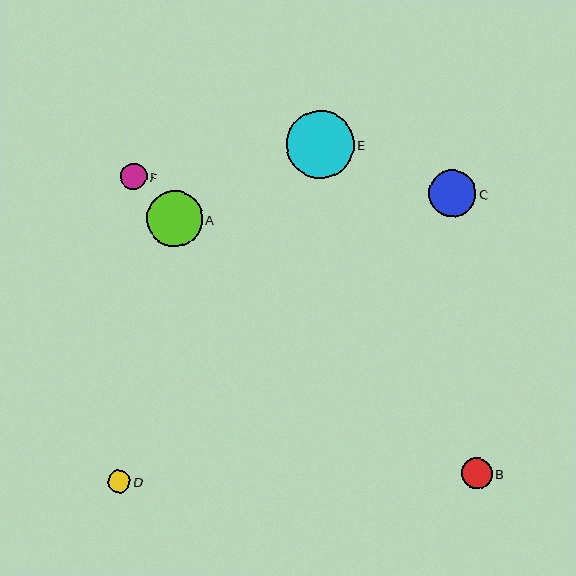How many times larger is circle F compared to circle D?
Circle F is approximately 1.2 times the size of circle D.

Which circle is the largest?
Circle E is the largest with a size of approximately 68 pixels.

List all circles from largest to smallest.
From largest to smallest: E, A, C, B, F, D.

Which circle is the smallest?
Circle D is the smallest with a size of approximately 22 pixels.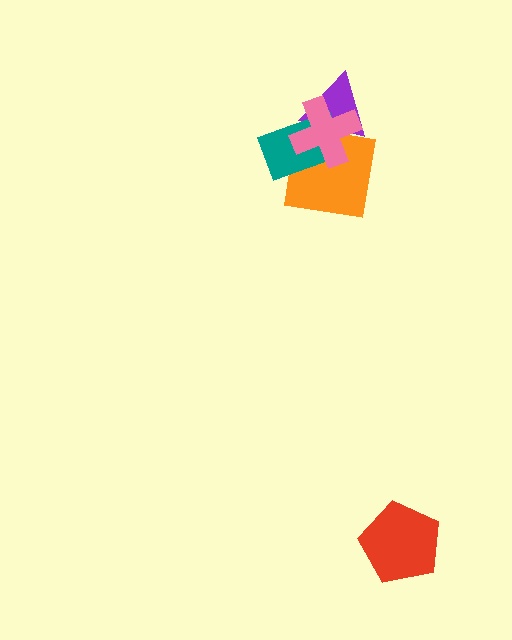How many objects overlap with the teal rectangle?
3 objects overlap with the teal rectangle.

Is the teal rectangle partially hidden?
Yes, it is partially covered by another shape.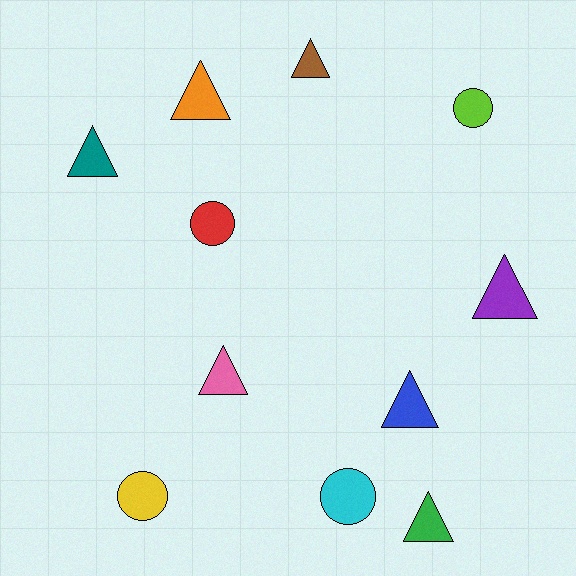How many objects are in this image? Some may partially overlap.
There are 11 objects.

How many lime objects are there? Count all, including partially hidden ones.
There is 1 lime object.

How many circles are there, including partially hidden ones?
There are 4 circles.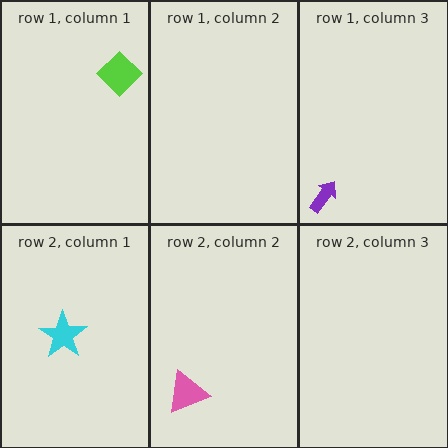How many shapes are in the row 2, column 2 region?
1.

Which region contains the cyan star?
The row 2, column 1 region.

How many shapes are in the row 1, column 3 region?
1.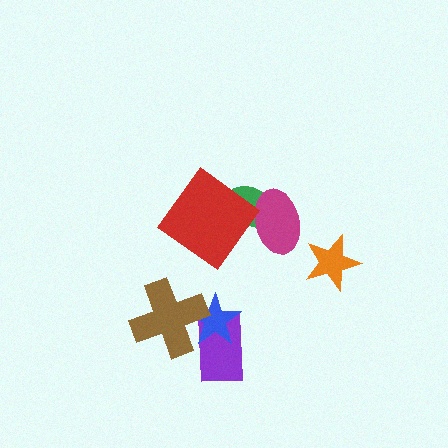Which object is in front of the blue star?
The brown cross is in front of the blue star.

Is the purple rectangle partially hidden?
Yes, it is partially covered by another shape.